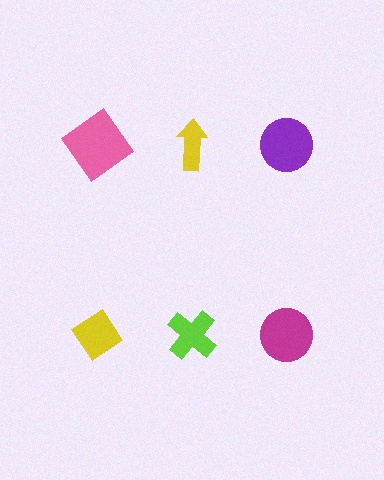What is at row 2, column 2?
A lime cross.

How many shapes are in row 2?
3 shapes.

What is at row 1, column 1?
A pink diamond.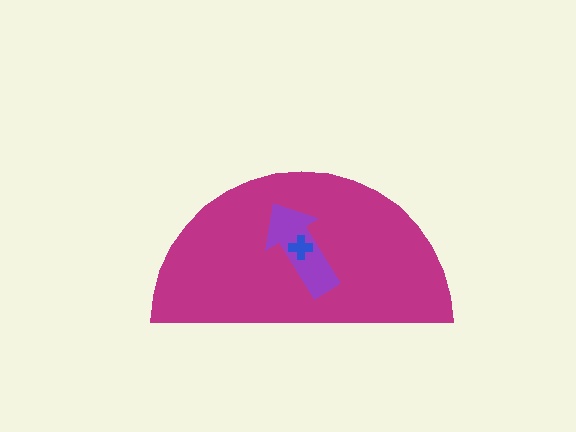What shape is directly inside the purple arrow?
The blue cross.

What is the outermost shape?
The magenta semicircle.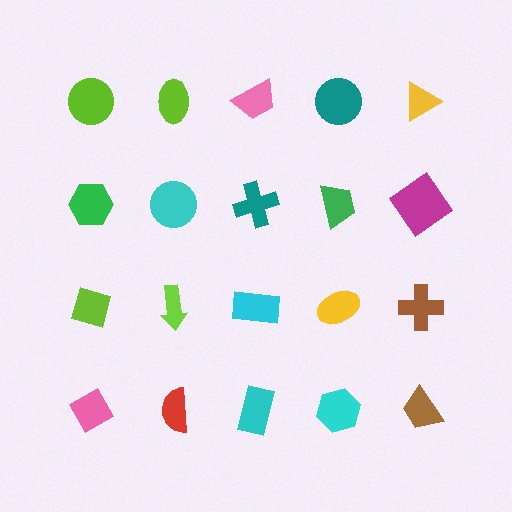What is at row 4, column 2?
A red semicircle.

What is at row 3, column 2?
A lime arrow.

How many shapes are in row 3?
5 shapes.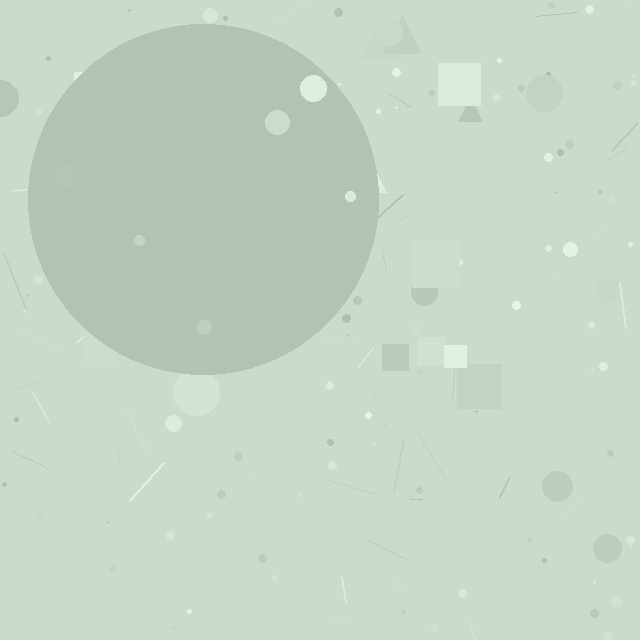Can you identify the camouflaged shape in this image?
The camouflaged shape is a circle.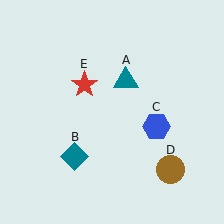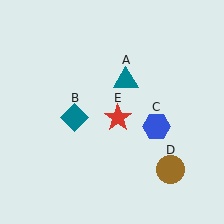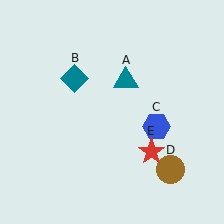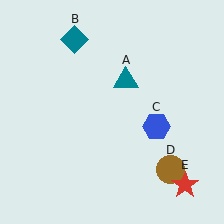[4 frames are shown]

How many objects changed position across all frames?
2 objects changed position: teal diamond (object B), red star (object E).